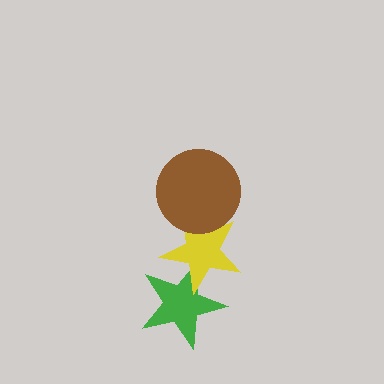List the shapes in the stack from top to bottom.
From top to bottom: the brown circle, the yellow star, the green star.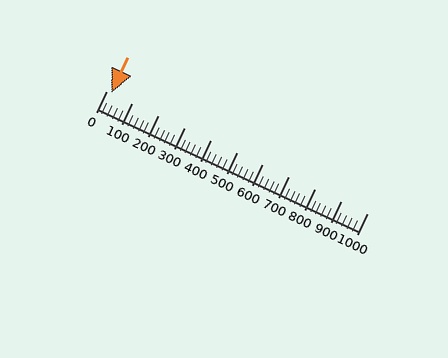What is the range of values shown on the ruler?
The ruler shows values from 0 to 1000.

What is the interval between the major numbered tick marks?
The major tick marks are spaced 100 units apart.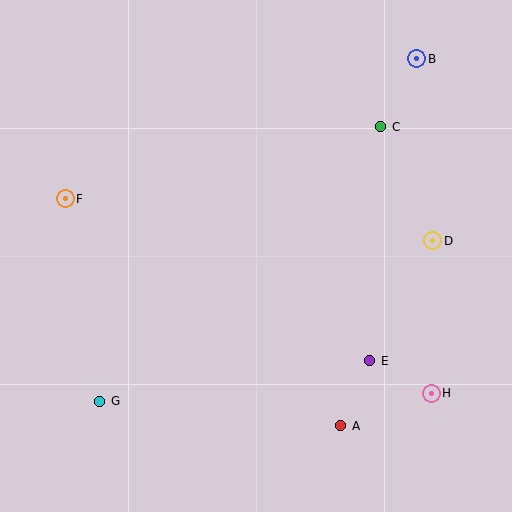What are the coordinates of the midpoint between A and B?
The midpoint between A and B is at (379, 242).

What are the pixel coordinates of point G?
Point G is at (100, 401).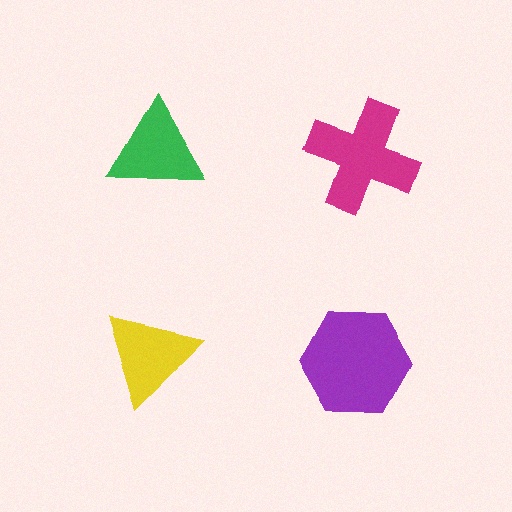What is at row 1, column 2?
A magenta cross.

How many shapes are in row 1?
2 shapes.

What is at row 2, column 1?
A yellow triangle.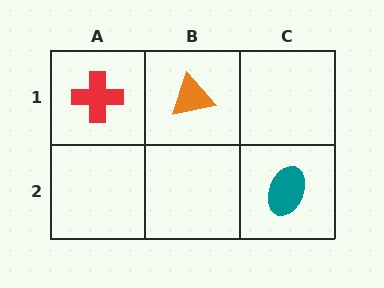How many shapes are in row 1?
2 shapes.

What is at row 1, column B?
An orange triangle.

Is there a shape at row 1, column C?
No, that cell is empty.